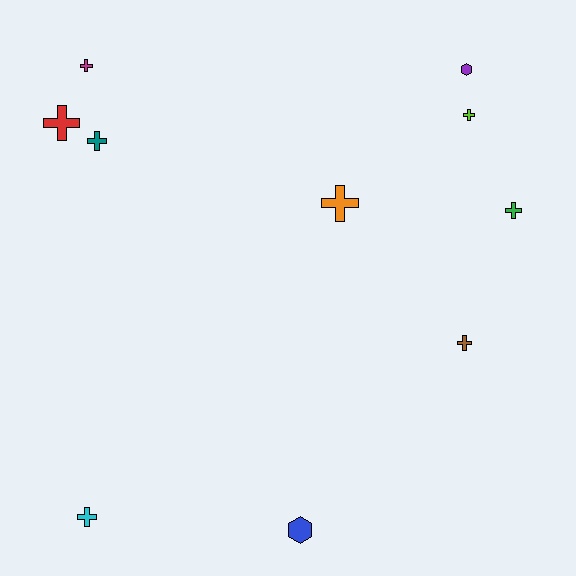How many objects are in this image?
There are 10 objects.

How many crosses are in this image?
There are 8 crosses.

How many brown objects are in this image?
There is 1 brown object.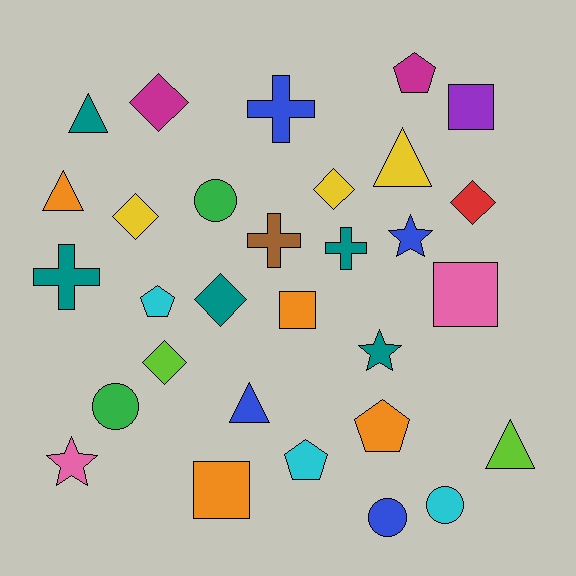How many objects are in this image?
There are 30 objects.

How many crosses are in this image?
There are 4 crosses.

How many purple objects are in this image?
There is 1 purple object.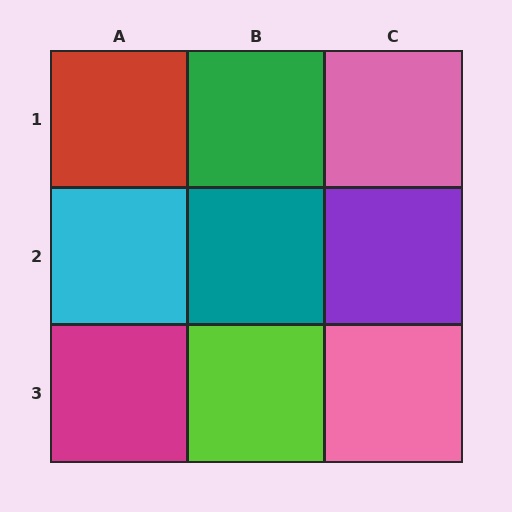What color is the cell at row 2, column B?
Teal.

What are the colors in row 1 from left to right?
Red, green, pink.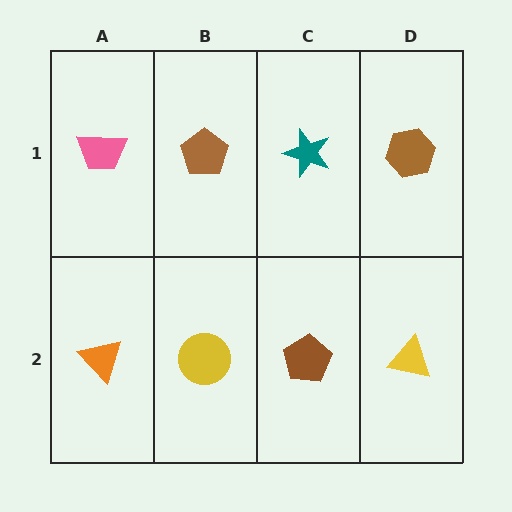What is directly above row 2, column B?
A brown pentagon.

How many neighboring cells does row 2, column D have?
2.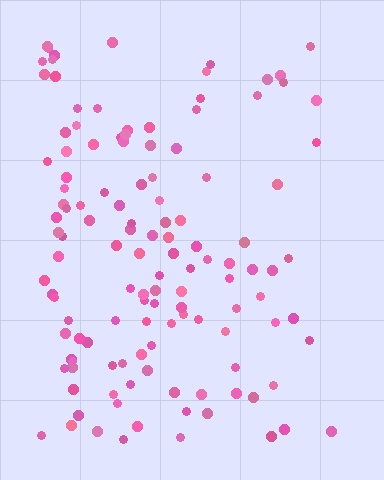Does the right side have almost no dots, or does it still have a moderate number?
Still a moderate number, just noticeably fewer than the left.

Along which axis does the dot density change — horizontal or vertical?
Horizontal.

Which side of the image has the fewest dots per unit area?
The right.